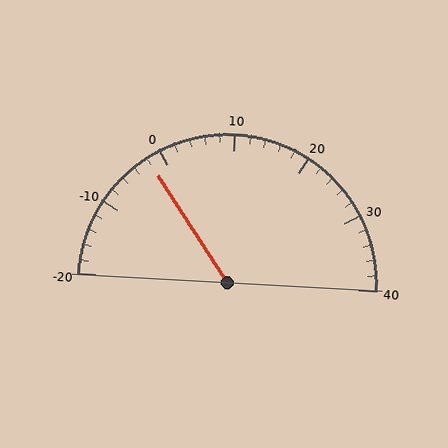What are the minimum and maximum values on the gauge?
The gauge ranges from -20 to 40.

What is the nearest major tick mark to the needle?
The nearest major tick mark is 0.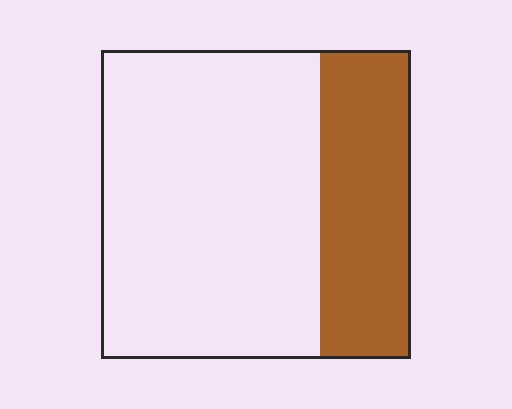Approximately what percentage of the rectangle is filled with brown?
Approximately 30%.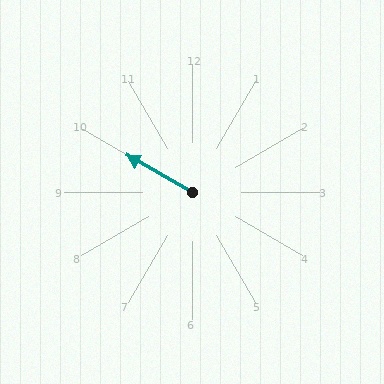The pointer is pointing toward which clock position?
Roughly 10 o'clock.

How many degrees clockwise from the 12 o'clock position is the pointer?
Approximately 299 degrees.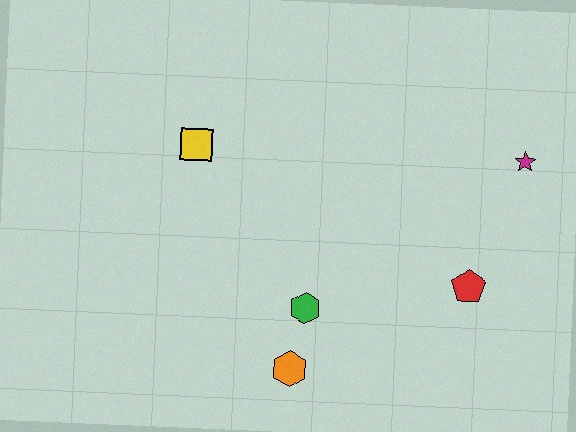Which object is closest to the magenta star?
The red pentagon is closest to the magenta star.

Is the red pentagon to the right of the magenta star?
No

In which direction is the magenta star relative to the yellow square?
The magenta star is to the right of the yellow square.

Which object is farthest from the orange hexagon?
The magenta star is farthest from the orange hexagon.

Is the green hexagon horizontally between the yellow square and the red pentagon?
Yes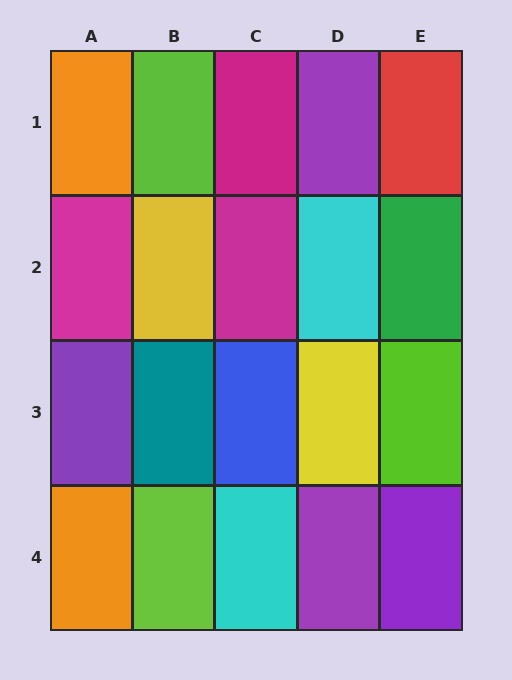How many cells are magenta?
3 cells are magenta.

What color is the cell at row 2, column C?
Magenta.